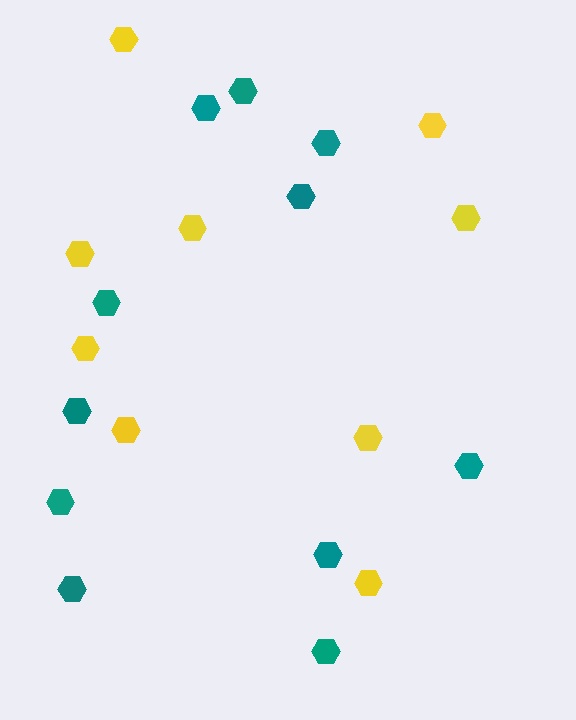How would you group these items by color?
There are 2 groups: one group of teal hexagons (11) and one group of yellow hexagons (9).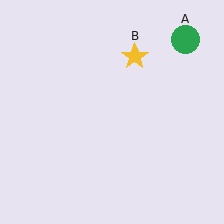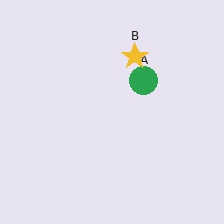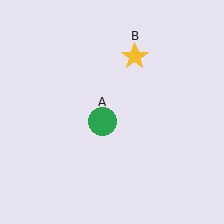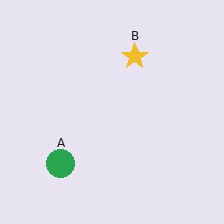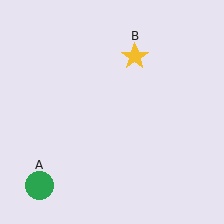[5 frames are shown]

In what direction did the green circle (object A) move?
The green circle (object A) moved down and to the left.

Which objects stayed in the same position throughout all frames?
Yellow star (object B) remained stationary.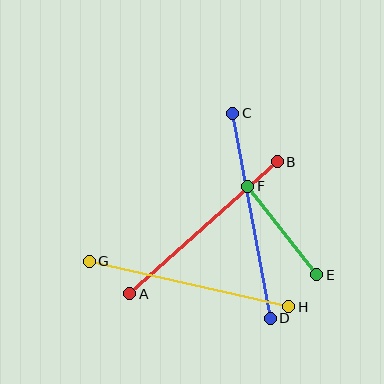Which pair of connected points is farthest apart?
Points C and D are farthest apart.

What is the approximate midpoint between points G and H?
The midpoint is at approximately (189, 284) pixels.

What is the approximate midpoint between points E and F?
The midpoint is at approximately (282, 231) pixels.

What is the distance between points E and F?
The distance is approximately 112 pixels.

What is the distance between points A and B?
The distance is approximately 198 pixels.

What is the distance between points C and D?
The distance is approximately 208 pixels.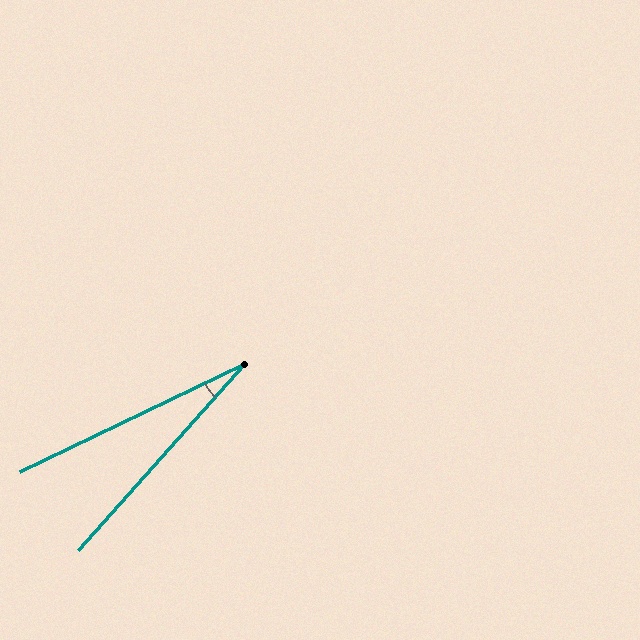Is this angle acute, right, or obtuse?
It is acute.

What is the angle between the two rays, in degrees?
Approximately 23 degrees.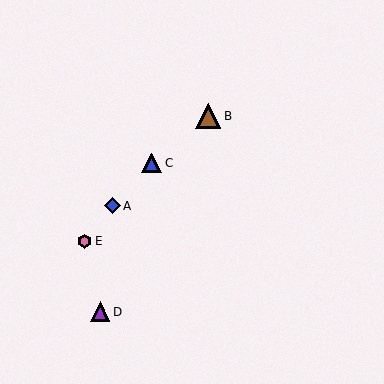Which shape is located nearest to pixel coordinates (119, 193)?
The blue diamond (labeled A) at (113, 206) is nearest to that location.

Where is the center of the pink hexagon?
The center of the pink hexagon is at (85, 241).